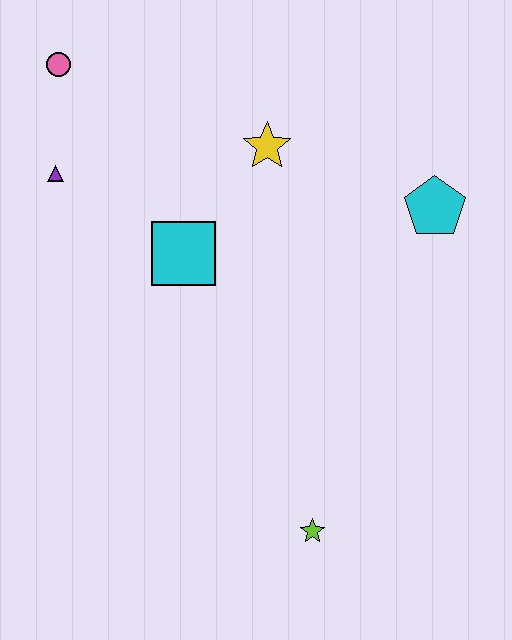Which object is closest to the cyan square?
The yellow star is closest to the cyan square.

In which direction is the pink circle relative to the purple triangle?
The pink circle is above the purple triangle.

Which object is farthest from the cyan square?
The lime star is farthest from the cyan square.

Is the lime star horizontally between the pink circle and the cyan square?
No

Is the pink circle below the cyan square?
No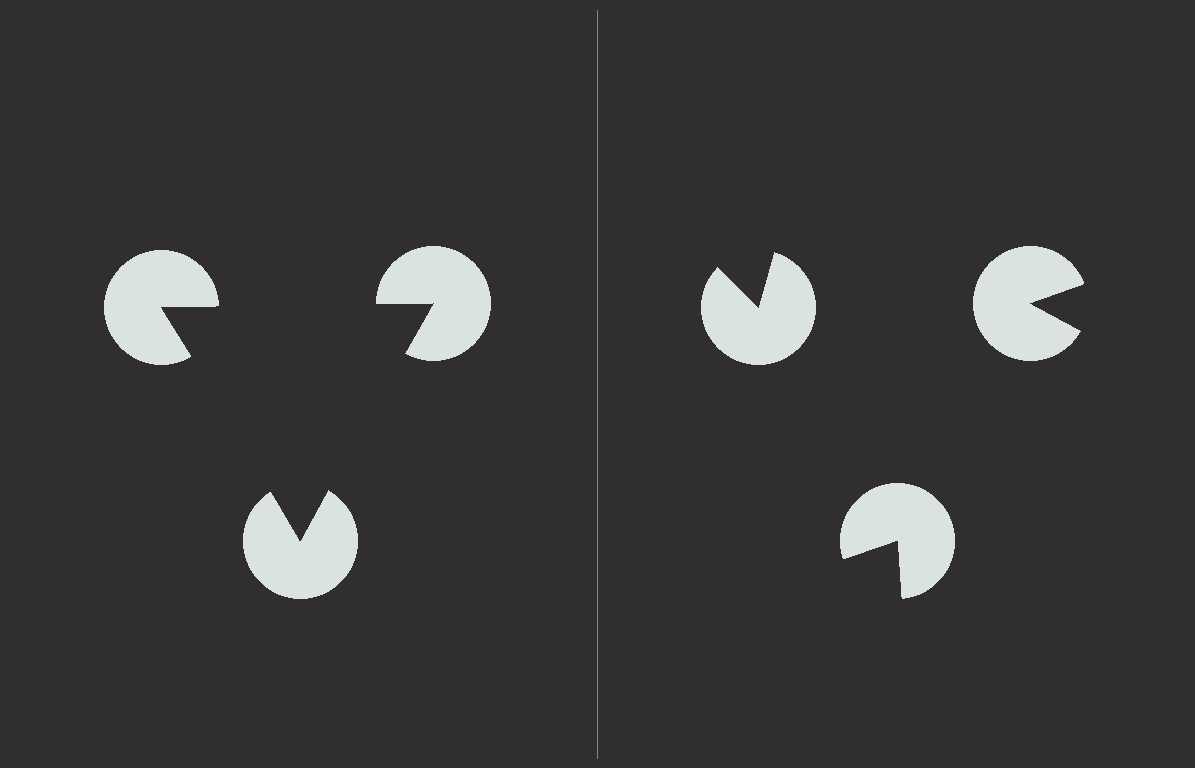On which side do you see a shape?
An illusory triangle appears on the left side. On the right side the wedge cuts are rotated, so no coherent shape forms.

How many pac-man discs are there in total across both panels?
6 — 3 on each side.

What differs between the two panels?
The pac-man discs are positioned identically on both sides; only the wedge orientations differ. On the left they align to a triangle; on the right they are misaligned.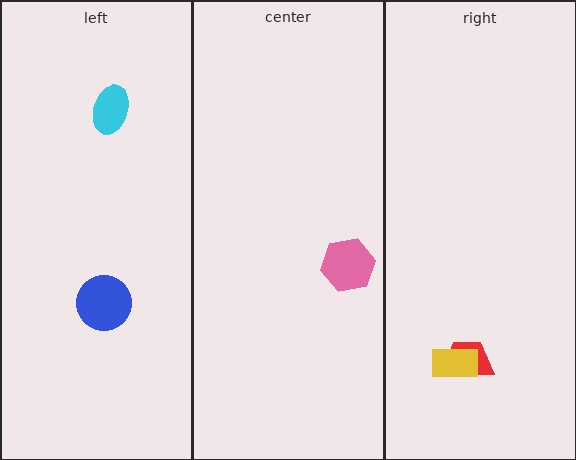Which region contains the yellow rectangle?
The right region.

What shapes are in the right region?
The red trapezoid, the yellow rectangle.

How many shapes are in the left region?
2.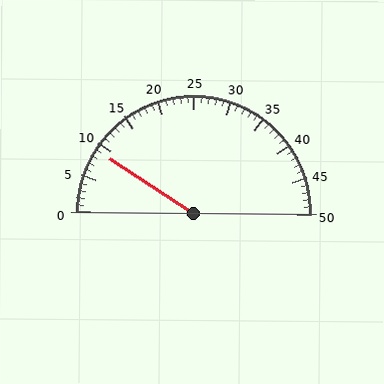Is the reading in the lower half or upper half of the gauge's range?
The reading is in the lower half of the range (0 to 50).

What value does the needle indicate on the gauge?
The needle indicates approximately 9.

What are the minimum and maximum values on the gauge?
The gauge ranges from 0 to 50.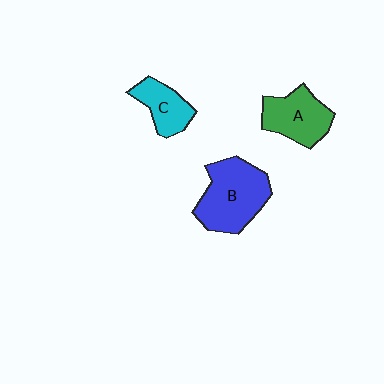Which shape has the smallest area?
Shape C (cyan).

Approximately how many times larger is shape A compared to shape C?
Approximately 1.4 times.